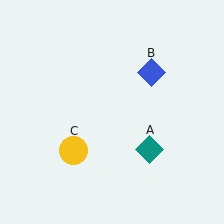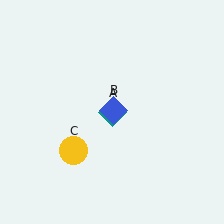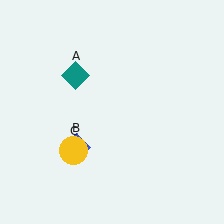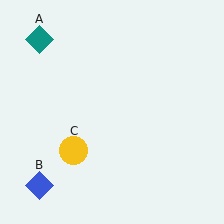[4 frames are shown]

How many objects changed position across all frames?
2 objects changed position: teal diamond (object A), blue diamond (object B).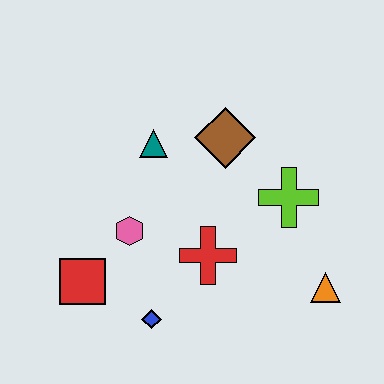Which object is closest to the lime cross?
The brown diamond is closest to the lime cross.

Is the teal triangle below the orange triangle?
No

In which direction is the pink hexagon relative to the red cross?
The pink hexagon is to the left of the red cross.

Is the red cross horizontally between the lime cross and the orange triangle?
No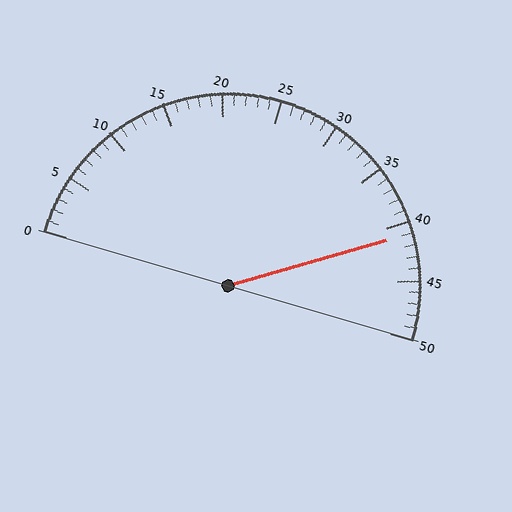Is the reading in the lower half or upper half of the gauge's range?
The reading is in the upper half of the range (0 to 50).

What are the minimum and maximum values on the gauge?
The gauge ranges from 0 to 50.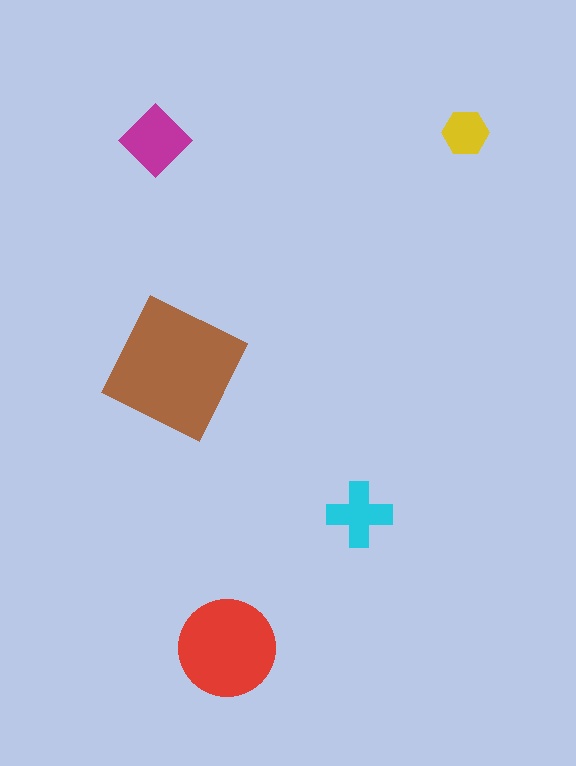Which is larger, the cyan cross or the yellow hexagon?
The cyan cross.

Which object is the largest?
The brown square.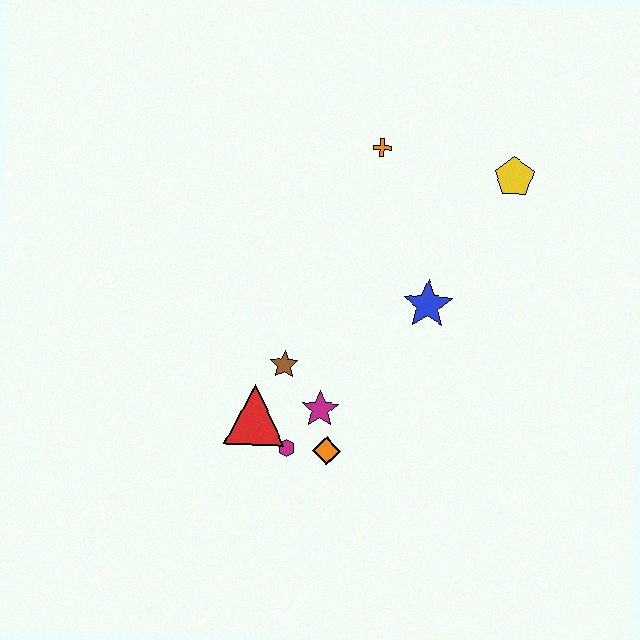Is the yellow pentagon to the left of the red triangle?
No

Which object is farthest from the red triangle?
The yellow pentagon is farthest from the red triangle.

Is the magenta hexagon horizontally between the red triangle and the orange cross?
Yes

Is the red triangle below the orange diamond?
No